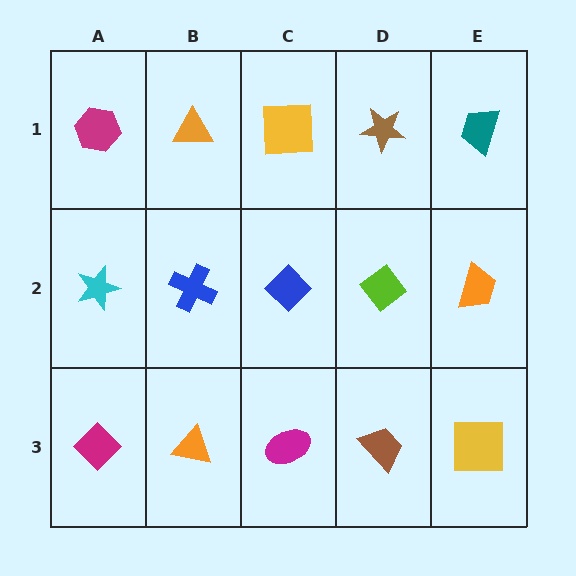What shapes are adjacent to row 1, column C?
A blue diamond (row 2, column C), an orange triangle (row 1, column B), a brown star (row 1, column D).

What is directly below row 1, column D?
A lime diamond.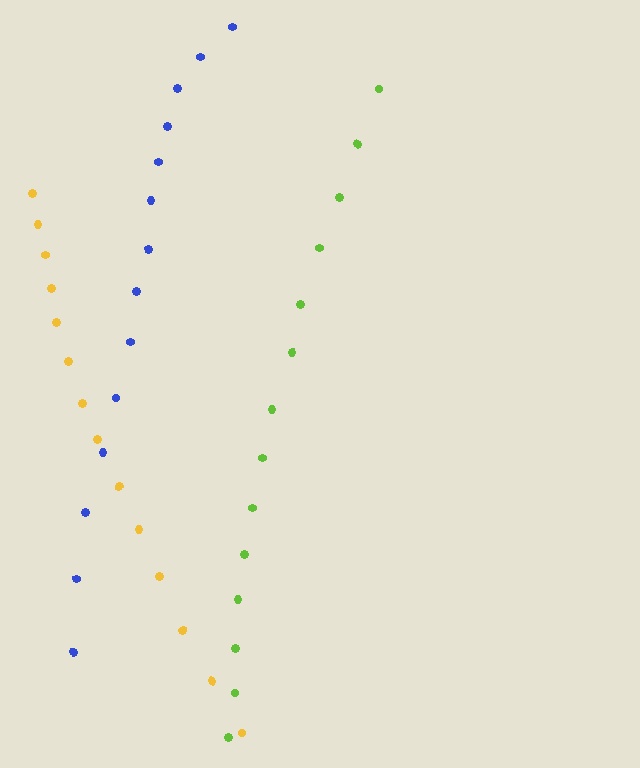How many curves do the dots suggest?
There are 3 distinct paths.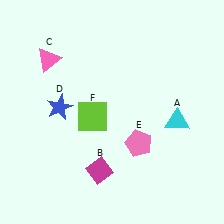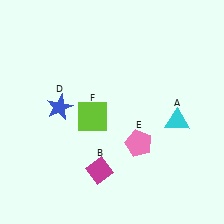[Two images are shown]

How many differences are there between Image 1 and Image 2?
There is 1 difference between the two images.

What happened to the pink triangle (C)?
The pink triangle (C) was removed in Image 2. It was in the top-left area of Image 1.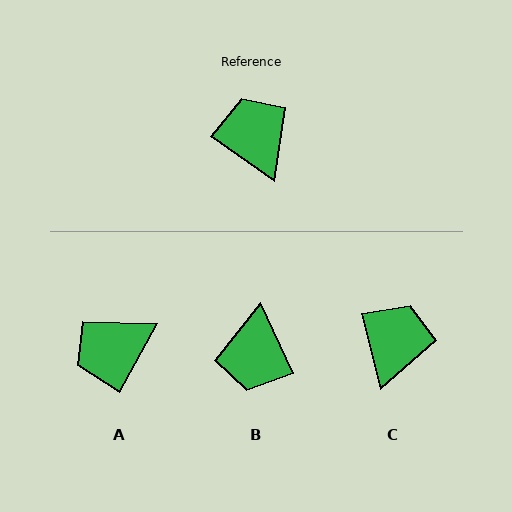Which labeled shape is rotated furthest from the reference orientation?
B, about 150 degrees away.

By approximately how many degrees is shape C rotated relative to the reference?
Approximately 41 degrees clockwise.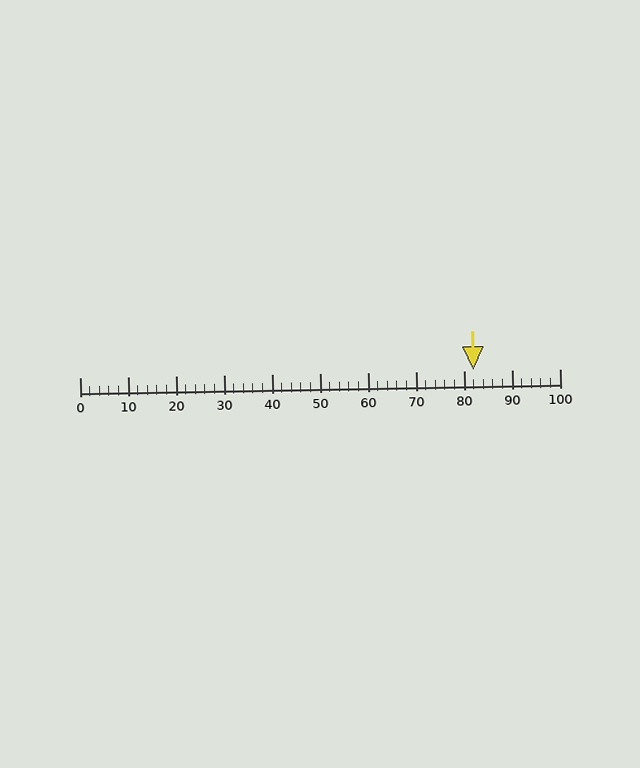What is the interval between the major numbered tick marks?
The major tick marks are spaced 10 units apart.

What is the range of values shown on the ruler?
The ruler shows values from 0 to 100.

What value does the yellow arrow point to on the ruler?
The yellow arrow points to approximately 82.